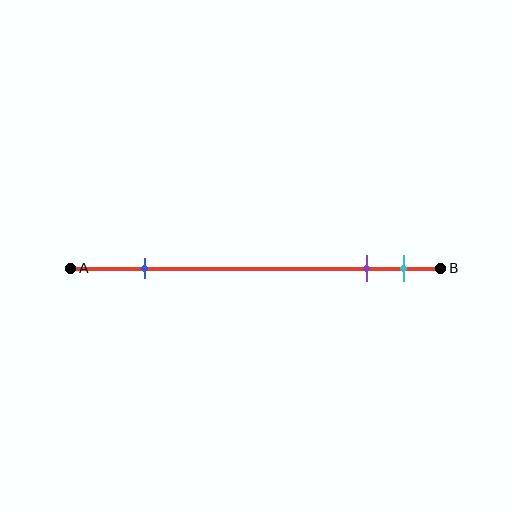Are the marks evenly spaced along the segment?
No, the marks are not evenly spaced.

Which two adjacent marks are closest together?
The purple and cyan marks are the closest adjacent pair.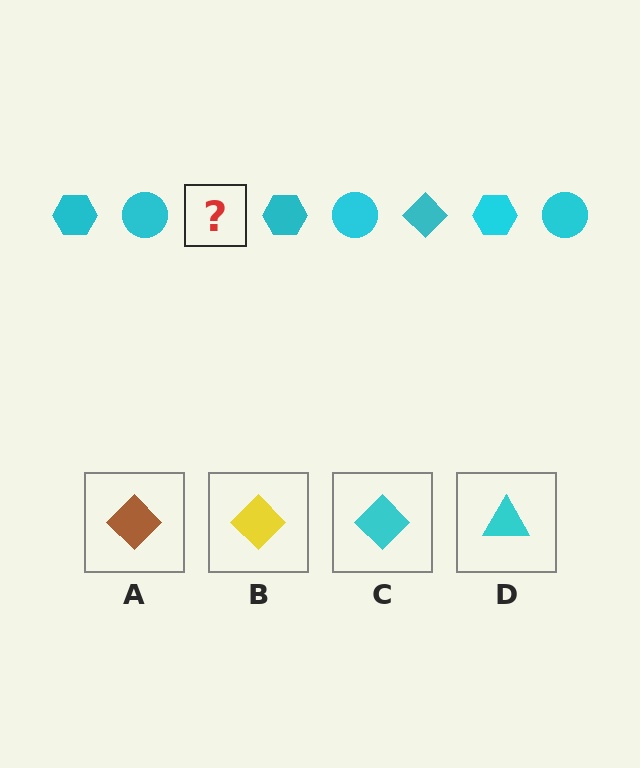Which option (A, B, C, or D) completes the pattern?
C.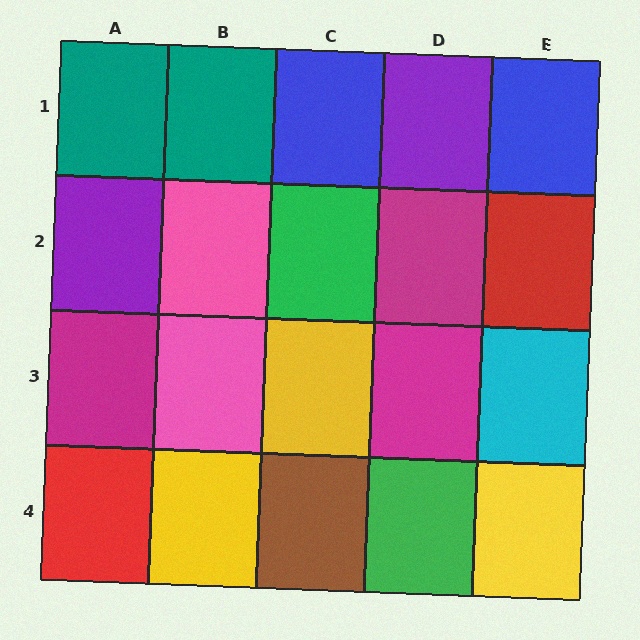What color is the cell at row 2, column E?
Red.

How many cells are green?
2 cells are green.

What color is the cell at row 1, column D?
Purple.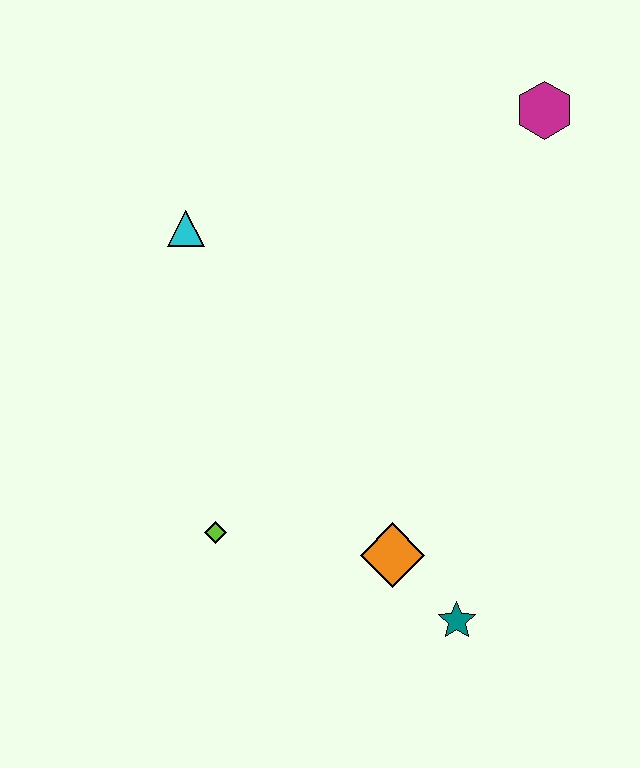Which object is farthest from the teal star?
The magenta hexagon is farthest from the teal star.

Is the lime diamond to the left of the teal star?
Yes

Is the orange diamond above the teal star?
Yes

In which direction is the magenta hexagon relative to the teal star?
The magenta hexagon is above the teal star.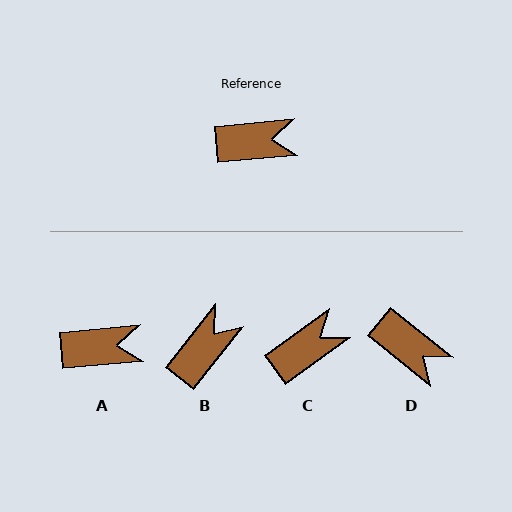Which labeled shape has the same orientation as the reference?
A.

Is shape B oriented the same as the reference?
No, it is off by about 47 degrees.